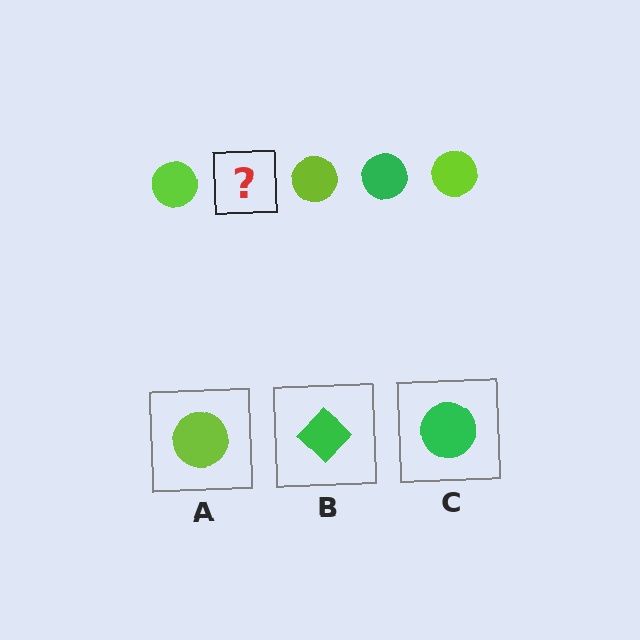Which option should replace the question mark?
Option C.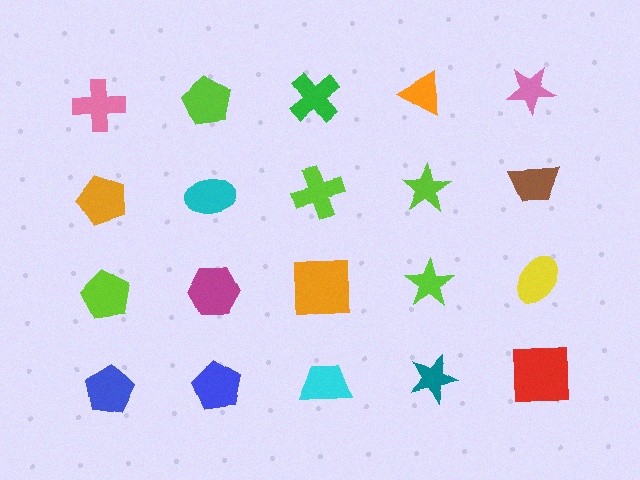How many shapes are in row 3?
5 shapes.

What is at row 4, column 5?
A red square.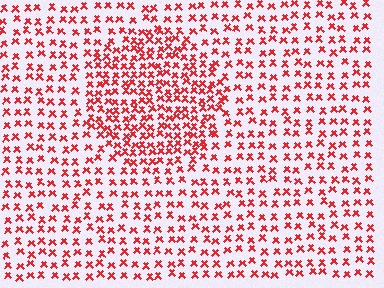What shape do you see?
I see a circle.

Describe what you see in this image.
The image contains small red elements arranged at two different densities. A circle-shaped region is visible where the elements are more densely packed than the surrounding area.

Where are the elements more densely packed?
The elements are more densely packed inside the circle boundary.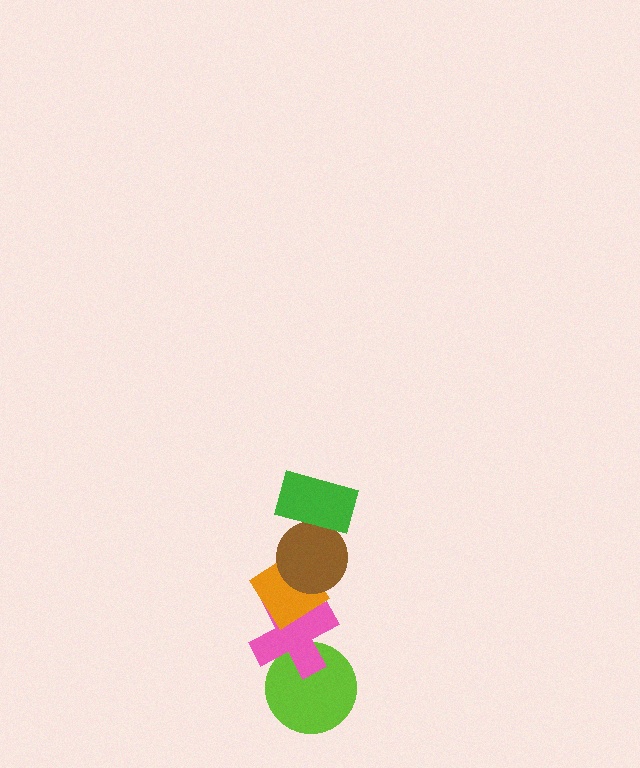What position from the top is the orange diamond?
The orange diamond is 3rd from the top.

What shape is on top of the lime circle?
The pink cross is on top of the lime circle.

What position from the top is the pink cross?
The pink cross is 4th from the top.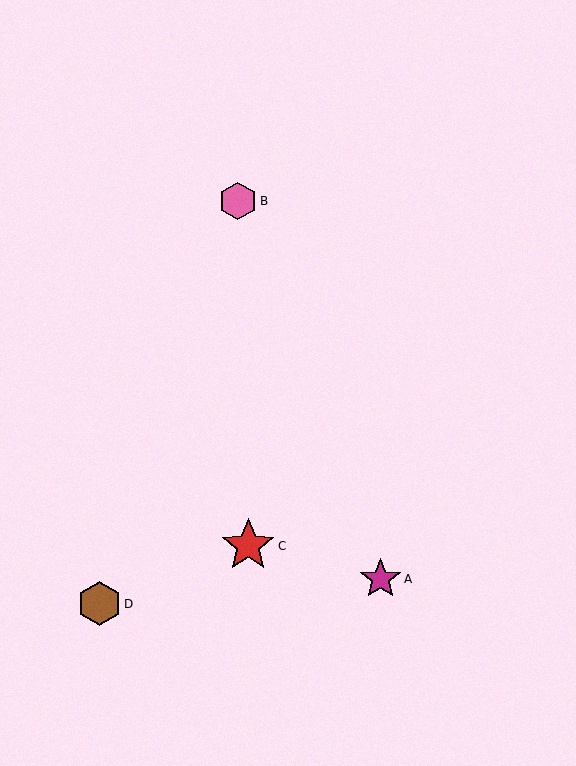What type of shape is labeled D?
Shape D is a brown hexagon.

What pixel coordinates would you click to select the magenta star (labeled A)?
Click at (380, 579) to select the magenta star A.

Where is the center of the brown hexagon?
The center of the brown hexagon is at (99, 604).